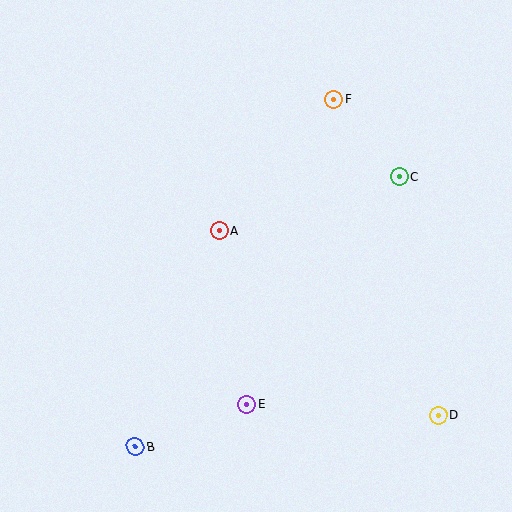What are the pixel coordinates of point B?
Point B is at (135, 447).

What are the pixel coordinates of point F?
Point F is at (333, 100).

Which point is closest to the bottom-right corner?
Point D is closest to the bottom-right corner.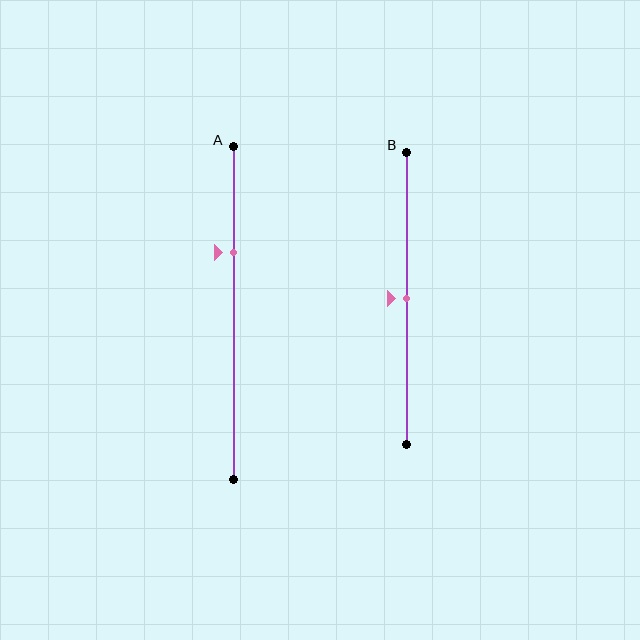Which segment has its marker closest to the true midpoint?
Segment B has its marker closest to the true midpoint.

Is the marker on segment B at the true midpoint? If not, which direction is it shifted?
Yes, the marker on segment B is at the true midpoint.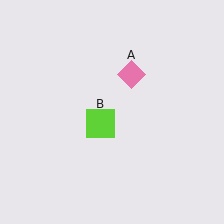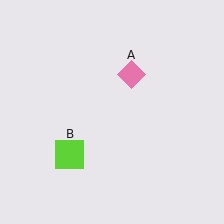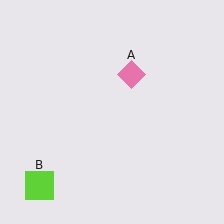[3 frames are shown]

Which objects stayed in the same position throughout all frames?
Pink diamond (object A) remained stationary.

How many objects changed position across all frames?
1 object changed position: lime square (object B).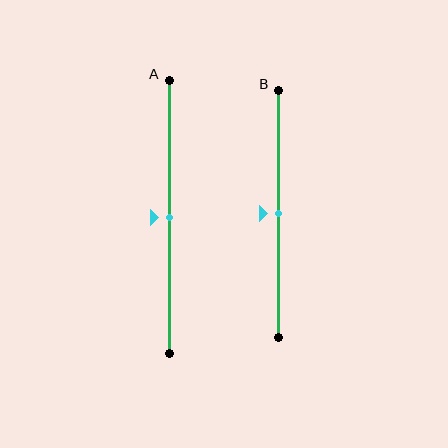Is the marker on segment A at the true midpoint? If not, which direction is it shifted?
Yes, the marker on segment A is at the true midpoint.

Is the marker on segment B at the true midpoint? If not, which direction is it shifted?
Yes, the marker on segment B is at the true midpoint.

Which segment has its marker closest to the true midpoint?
Segment A has its marker closest to the true midpoint.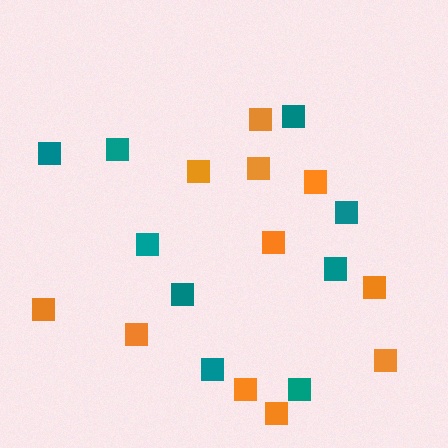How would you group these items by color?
There are 2 groups: one group of orange squares (11) and one group of teal squares (9).